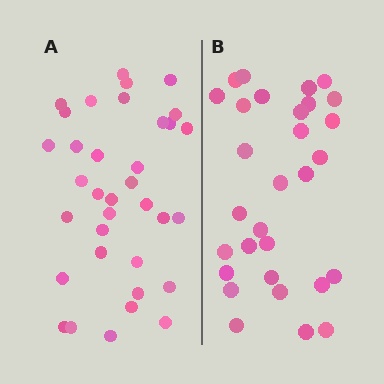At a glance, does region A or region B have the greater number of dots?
Region A (the left region) has more dots.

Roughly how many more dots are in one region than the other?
Region A has about 5 more dots than region B.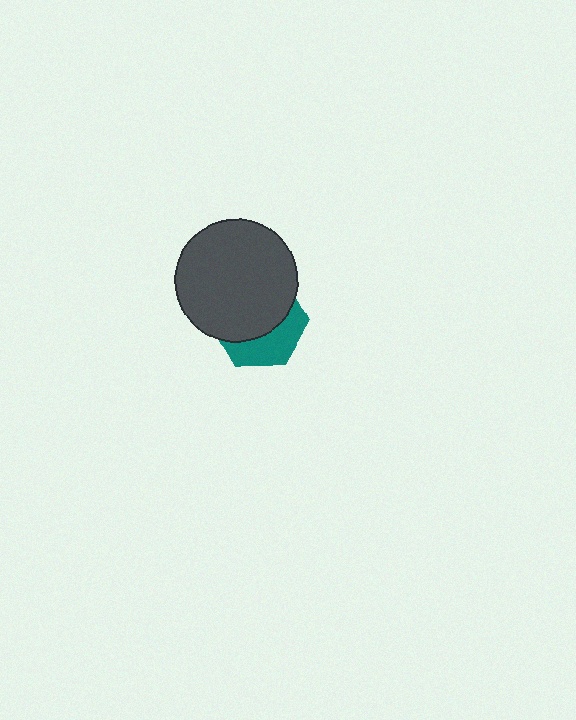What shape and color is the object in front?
The object in front is a dark gray circle.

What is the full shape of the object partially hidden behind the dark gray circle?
The partially hidden object is a teal hexagon.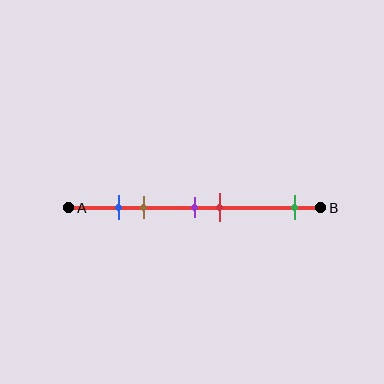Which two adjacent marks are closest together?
The blue and brown marks are the closest adjacent pair.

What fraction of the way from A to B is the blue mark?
The blue mark is approximately 20% (0.2) of the way from A to B.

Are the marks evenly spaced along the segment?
No, the marks are not evenly spaced.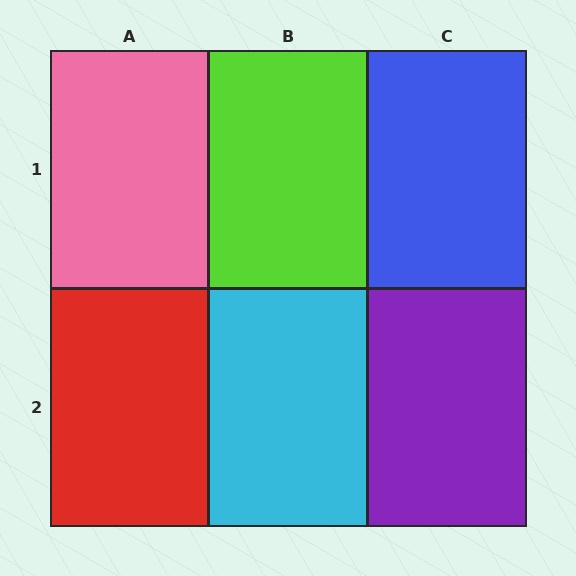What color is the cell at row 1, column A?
Pink.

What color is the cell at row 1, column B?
Lime.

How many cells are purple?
1 cell is purple.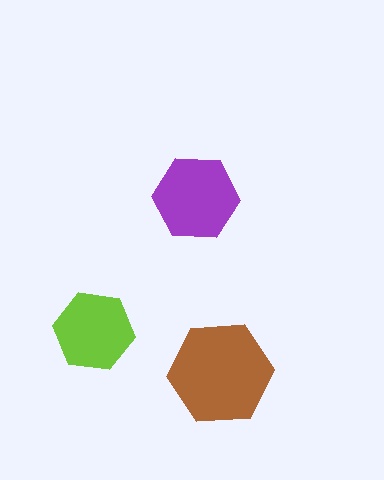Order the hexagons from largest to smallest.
the brown one, the purple one, the lime one.